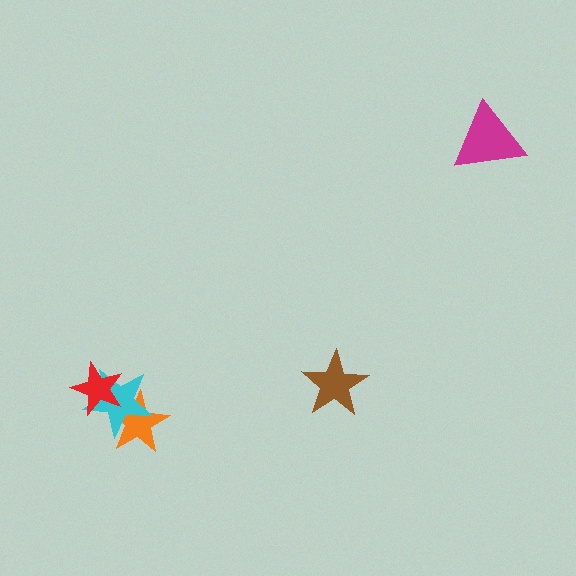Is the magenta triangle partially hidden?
No, no other shape covers it.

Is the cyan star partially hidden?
Yes, it is partially covered by another shape.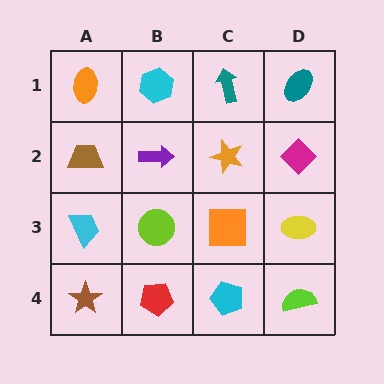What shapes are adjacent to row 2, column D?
A teal ellipse (row 1, column D), a yellow ellipse (row 3, column D), an orange star (row 2, column C).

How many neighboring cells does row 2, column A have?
3.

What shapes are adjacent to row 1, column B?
A purple arrow (row 2, column B), an orange ellipse (row 1, column A), a teal arrow (row 1, column C).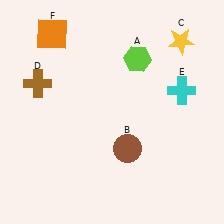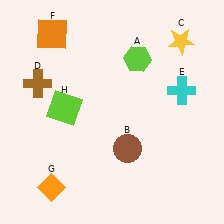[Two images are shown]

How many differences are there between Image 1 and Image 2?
There are 2 differences between the two images.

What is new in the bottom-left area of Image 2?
An orange diamond (G) was added in the bottom-left area of Image 2.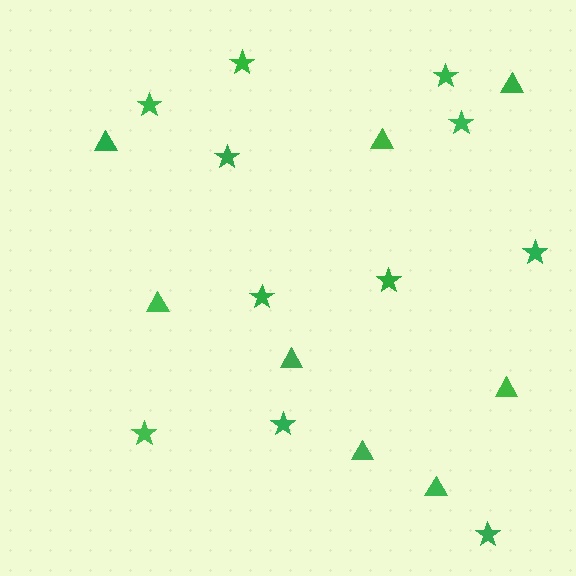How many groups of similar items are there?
There are 2 groups: one group of triangles (8) and one group of stars (11).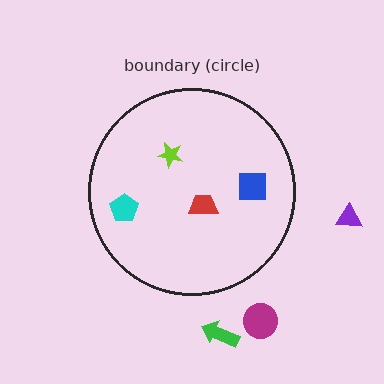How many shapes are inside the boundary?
4 inside, 3 outside.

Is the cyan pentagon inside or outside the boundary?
Inside.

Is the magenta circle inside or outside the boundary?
Outside.